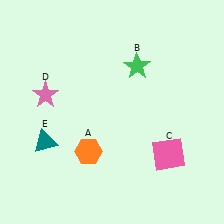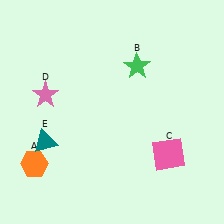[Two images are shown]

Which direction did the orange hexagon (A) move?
The orange hexagon (A) moved left.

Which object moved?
The orange hexagon (A) moved left.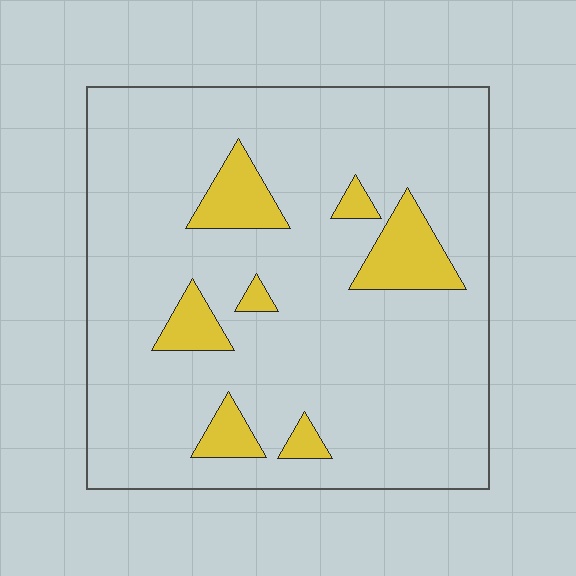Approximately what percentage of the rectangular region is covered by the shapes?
Approximately 10%.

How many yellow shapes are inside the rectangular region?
7.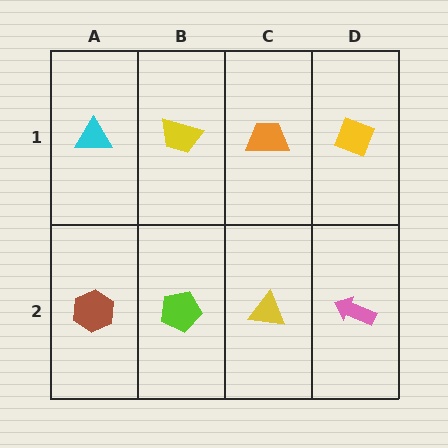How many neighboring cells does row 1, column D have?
2.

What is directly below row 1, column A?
A brown hexagon.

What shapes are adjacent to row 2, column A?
A cyan triangle (row 1, column A), a lime pentagon (row 2, column B).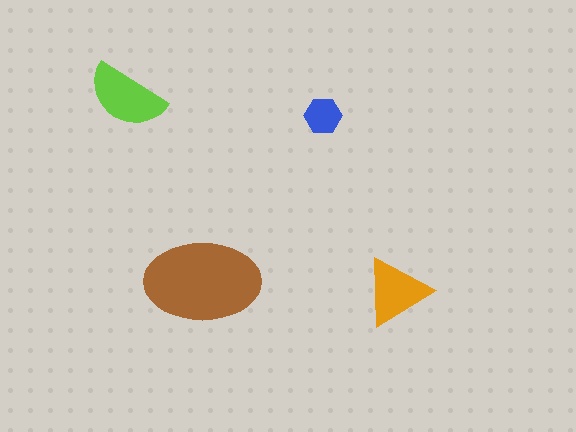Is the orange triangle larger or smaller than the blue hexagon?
Larger.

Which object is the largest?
The brown ellipse.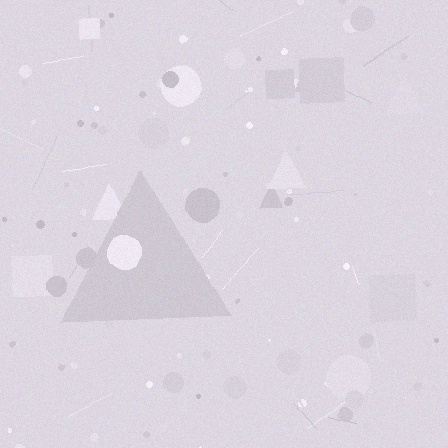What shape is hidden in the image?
A triangle is hidden in the image.